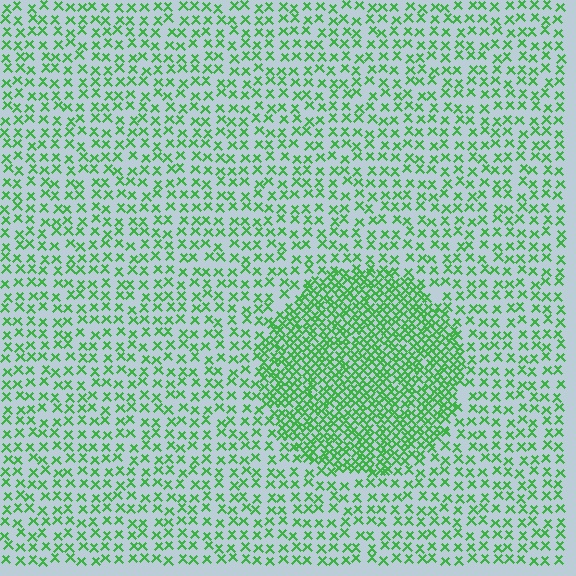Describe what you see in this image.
The image contains small green elements arranged at two different densities. A circle-shaped region is visible where the elements are more densely packed than the surrounding area.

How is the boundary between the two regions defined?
The boundary is defined by a change in element density (approximately 2.4x ratio). All elements are the same color, size, and shape.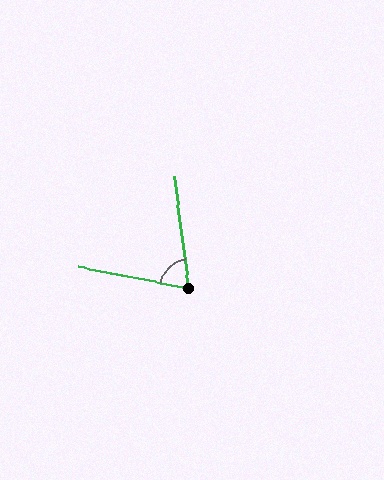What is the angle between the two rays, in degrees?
Approximately 72 degrees.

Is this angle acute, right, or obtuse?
It is acute.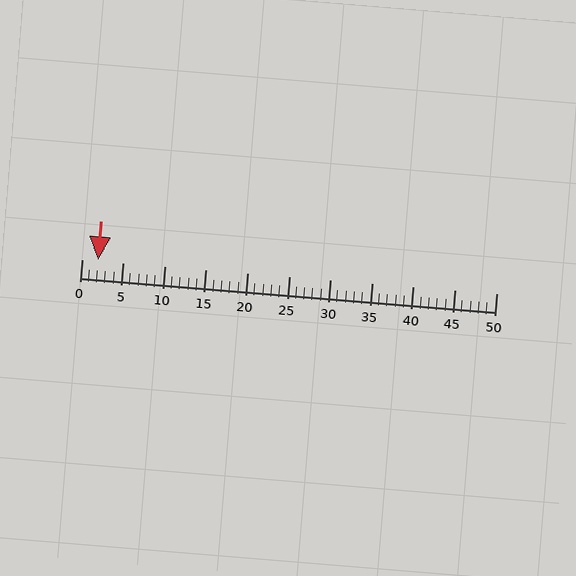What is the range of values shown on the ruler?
The ruler shows values from 0 to 50.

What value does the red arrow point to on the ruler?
The red arrow points to approximately 2.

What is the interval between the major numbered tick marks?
The major tick marks are spaced 5 units apart.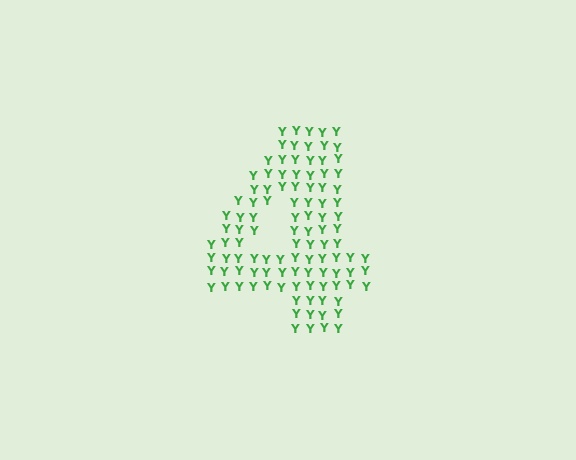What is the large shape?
The large shape is the digit 4.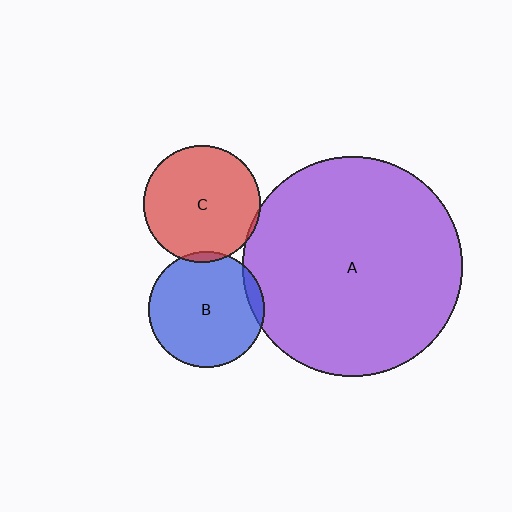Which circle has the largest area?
Circle A (purple).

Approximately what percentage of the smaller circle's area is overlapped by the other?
Approximately 5%.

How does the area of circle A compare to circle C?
Approximately 3.5 times.